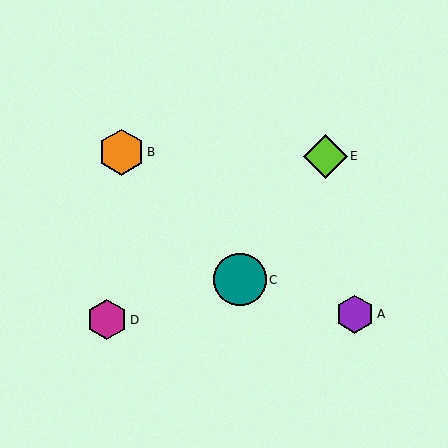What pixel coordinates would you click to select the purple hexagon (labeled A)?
Click at (355, 314) to select the purple hexagon A.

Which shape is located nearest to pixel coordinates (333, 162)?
The lime diamond (labeled E) at (325, 156) is nearest to that location.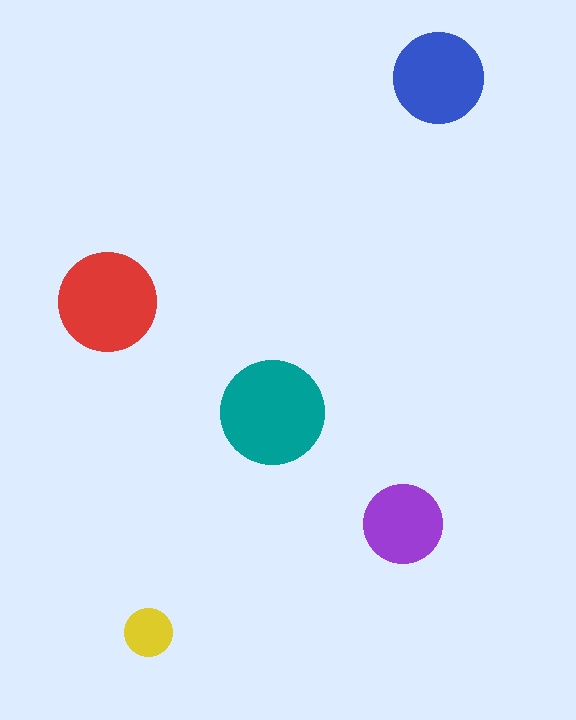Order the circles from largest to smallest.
the teal one, the red one, the blue one, the purple one, the yellow one.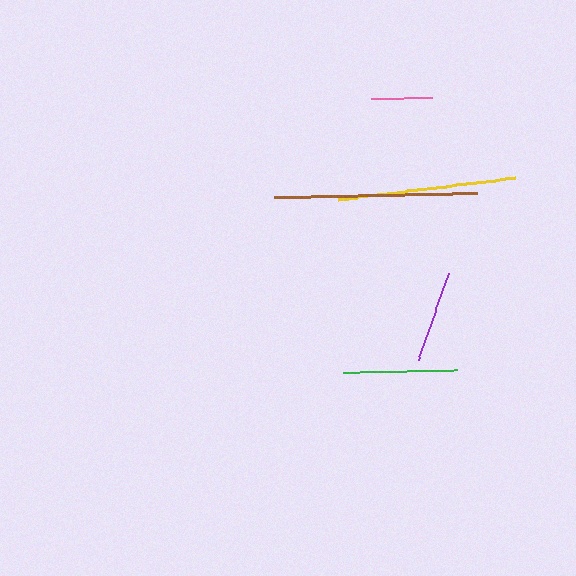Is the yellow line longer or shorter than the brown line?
The brown line is longer than the yellow line.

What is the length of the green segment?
The green segment is approximately 114 pixels long.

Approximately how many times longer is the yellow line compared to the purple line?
The yellow line is approximately 1.9 times the length of the purple line.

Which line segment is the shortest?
The pink line is the shortest at approximately 61 pixels.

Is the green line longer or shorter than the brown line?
The brown line is longer than the green line.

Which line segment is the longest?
The brown line is the longest at approximately 203 pixels.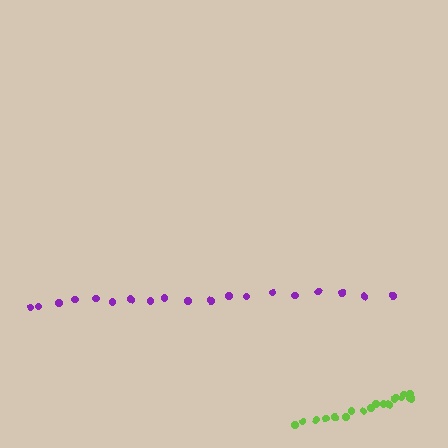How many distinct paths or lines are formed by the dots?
There are 2 distinct paths.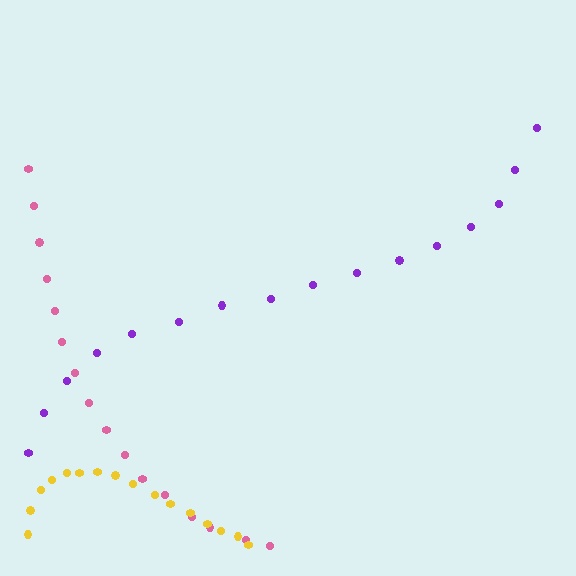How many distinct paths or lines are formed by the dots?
There are 3 distinct paths.